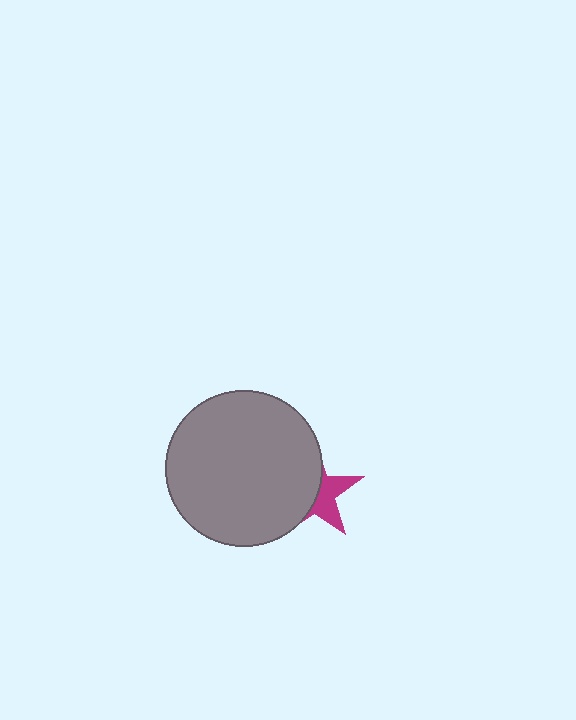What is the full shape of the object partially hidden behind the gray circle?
The partially hidden object is a magenta star.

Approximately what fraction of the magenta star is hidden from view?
Roughly 59% of the magenta star is hidden behind the gray circle.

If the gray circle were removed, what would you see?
You would see the complete magenta star.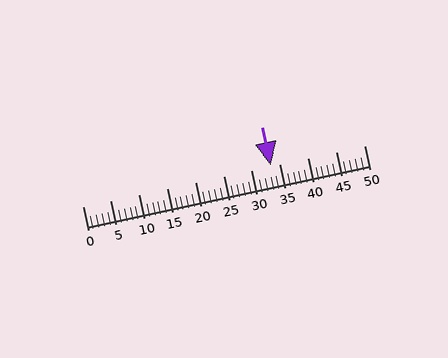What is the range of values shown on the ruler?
The ruler shows values from 0 to 50.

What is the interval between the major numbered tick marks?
The major tick marks are spaced 5 units apart.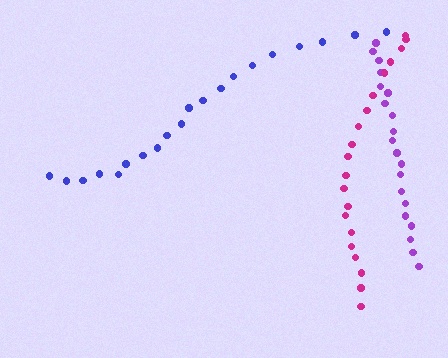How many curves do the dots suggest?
There are 3 distinct paths.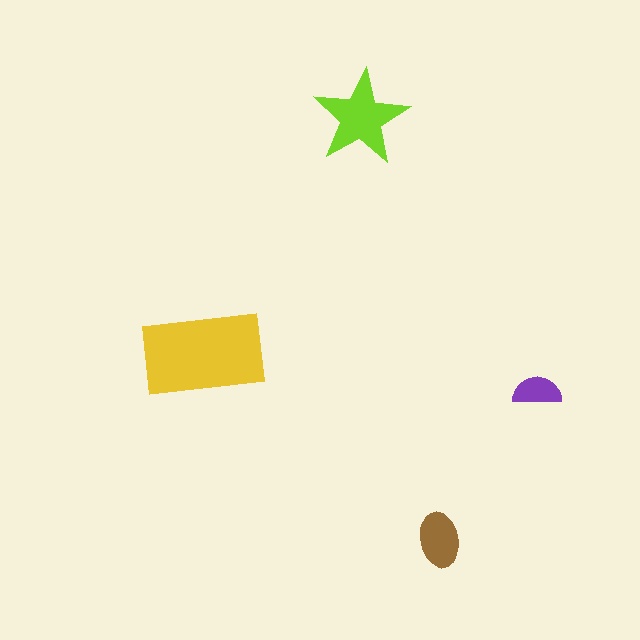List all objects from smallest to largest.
The purple semicircle, the brown ellipse, the lime star, the yellow rectangle.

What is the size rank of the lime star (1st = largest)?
2nd.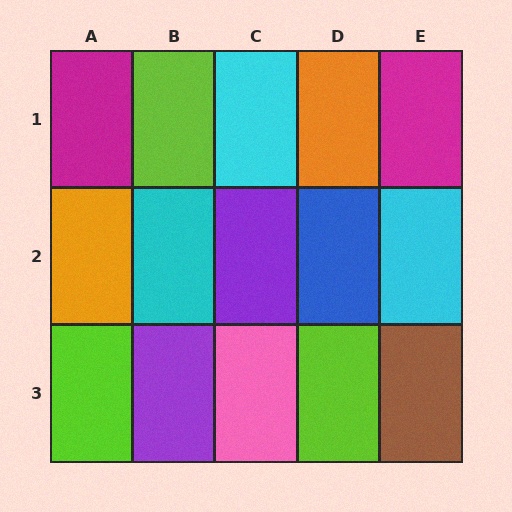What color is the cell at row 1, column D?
Orange.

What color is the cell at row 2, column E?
Cyan.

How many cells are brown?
1 cell is brown.